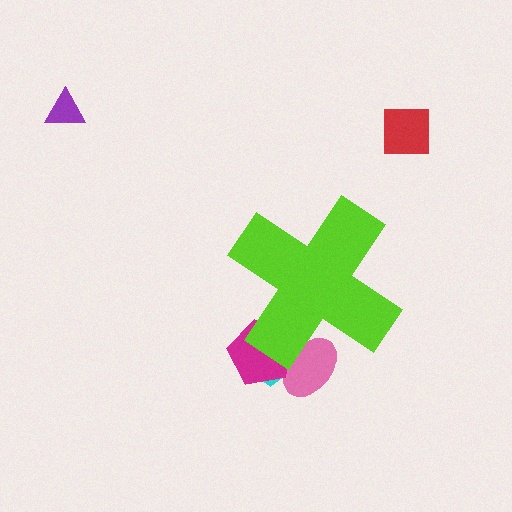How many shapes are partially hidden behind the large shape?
3 shapes are partially hidden.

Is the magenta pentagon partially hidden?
Yes, the magenta pentagon is partially hidden behind the lime cross.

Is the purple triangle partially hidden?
No, the purple triangle is fully visible.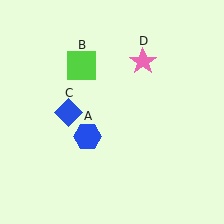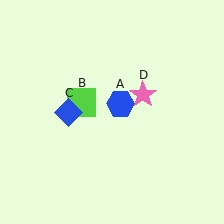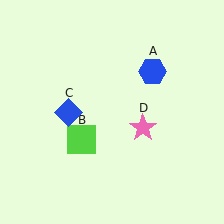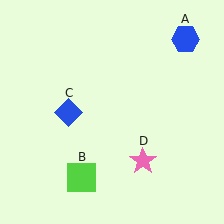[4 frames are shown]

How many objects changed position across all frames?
3 objects changed position: blue hexagon (object A), lime square (object B), pink star (object D).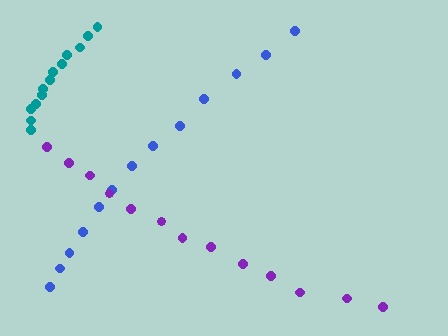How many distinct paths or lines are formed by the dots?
There are 3 distinct paths.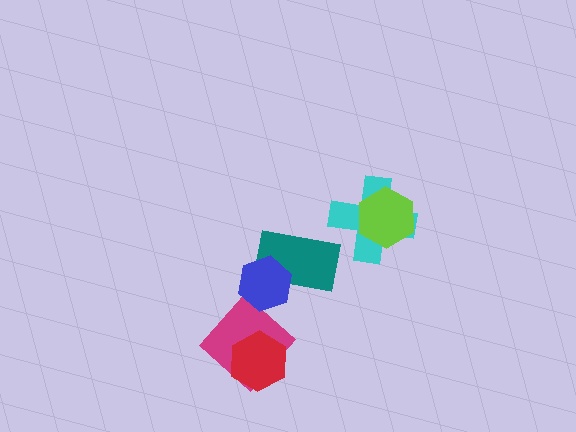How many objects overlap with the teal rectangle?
1 object overlaps with the teal rectangle.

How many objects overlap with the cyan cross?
1 object overlaps with the cyan cross.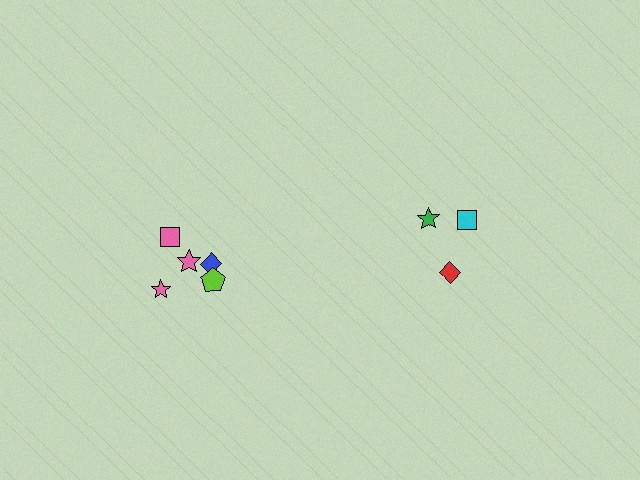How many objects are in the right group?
There are 3 objects.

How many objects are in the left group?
There are 5 objects.